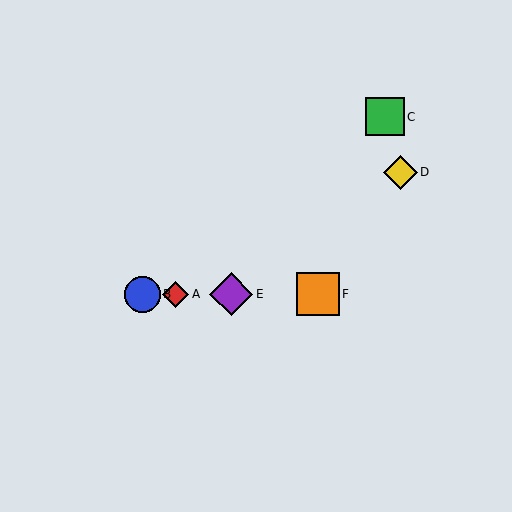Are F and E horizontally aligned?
Yes, both are at y≈294.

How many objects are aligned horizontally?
4 objects (A, B, E, F) are aligned horizontally.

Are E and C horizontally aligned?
No, E is at y≈294 and C is at y≈117.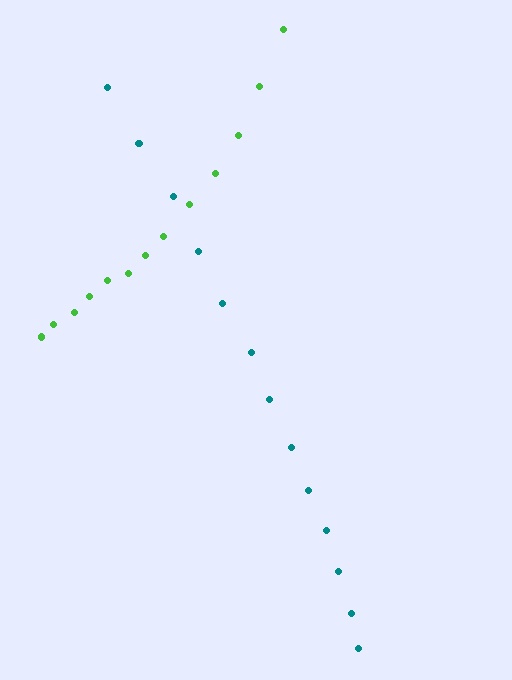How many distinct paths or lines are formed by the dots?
There are 2 distinct paths.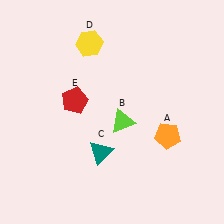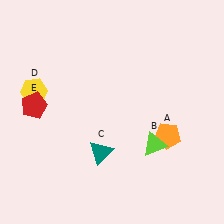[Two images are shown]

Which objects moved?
The objects that moved are: the lime triangle (B), the yellow hexagon (D), the red pentagon (E).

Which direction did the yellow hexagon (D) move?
The yellow hexagon (D) moved left.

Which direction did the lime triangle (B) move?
The lime triangle (B) moved right.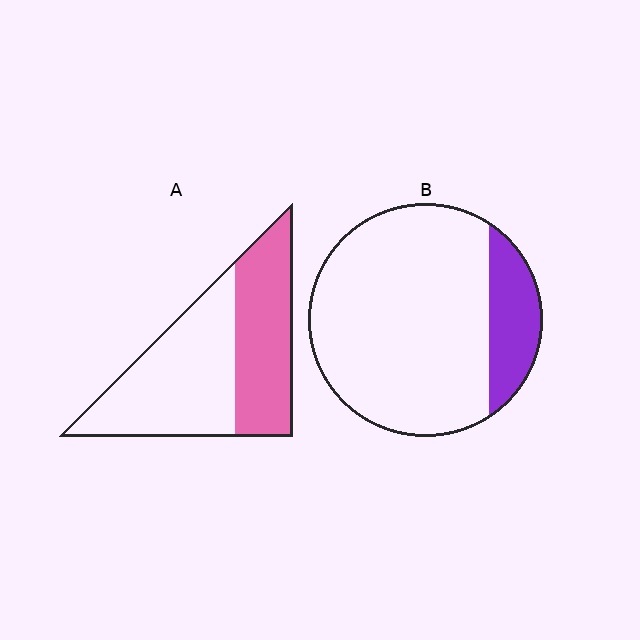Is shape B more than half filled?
No.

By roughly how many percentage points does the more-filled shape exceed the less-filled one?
By roughly 25 percentage points (A over B).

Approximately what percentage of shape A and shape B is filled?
A is approximately 45% and B is approximately 15%.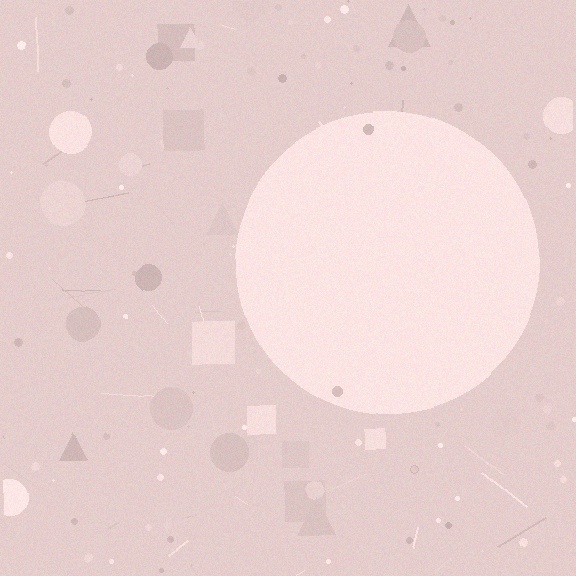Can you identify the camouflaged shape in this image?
The camouflaged shape is a circle.